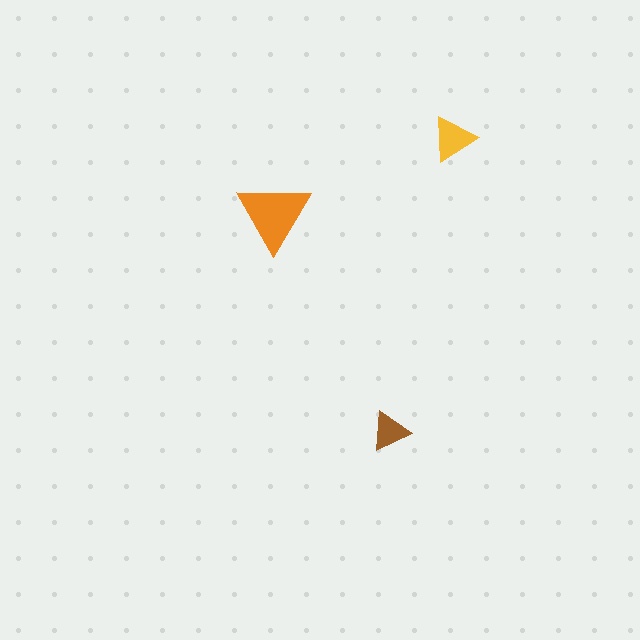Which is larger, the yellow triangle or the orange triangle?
The orange one.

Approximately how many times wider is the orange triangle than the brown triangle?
About 2 times wider.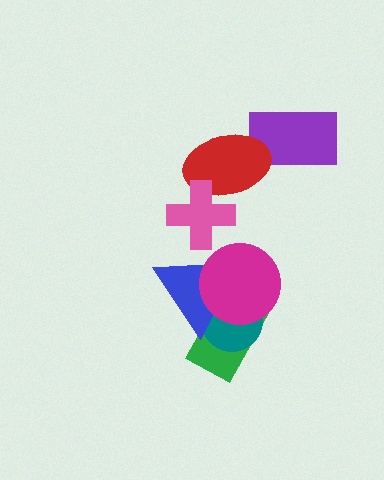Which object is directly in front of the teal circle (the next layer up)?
The blue triangle is directly in front of the teal circle.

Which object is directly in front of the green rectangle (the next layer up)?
The teal circle is directly in front of the green rectangle.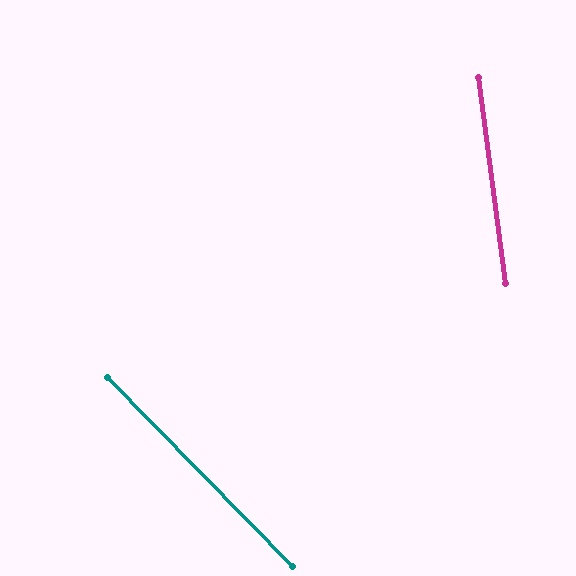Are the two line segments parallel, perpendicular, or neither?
Neither parallel nor perpendicular — they differ by about 37°.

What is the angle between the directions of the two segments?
Approximately 37 degrees.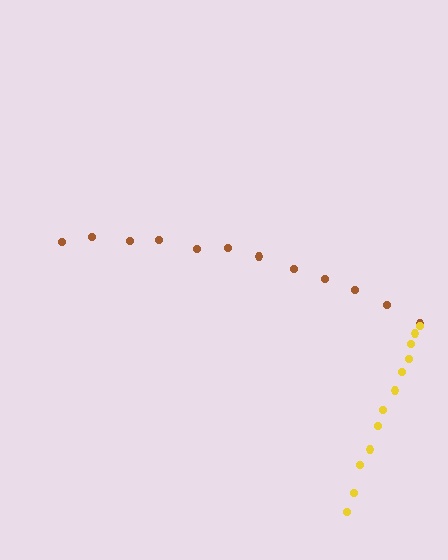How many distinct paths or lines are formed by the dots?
There are 2 distinct paths.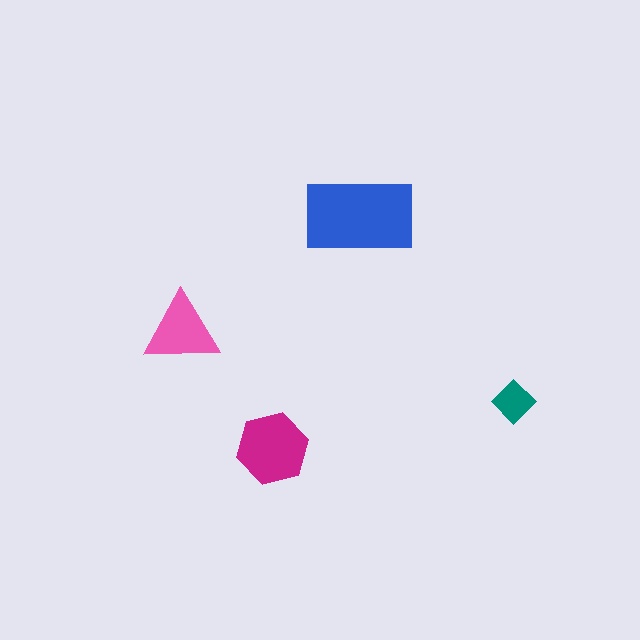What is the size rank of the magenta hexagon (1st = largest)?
2nd.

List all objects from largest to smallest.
The blue rectangle, the magenta hexagon, the pink triangle, the teal diamond.